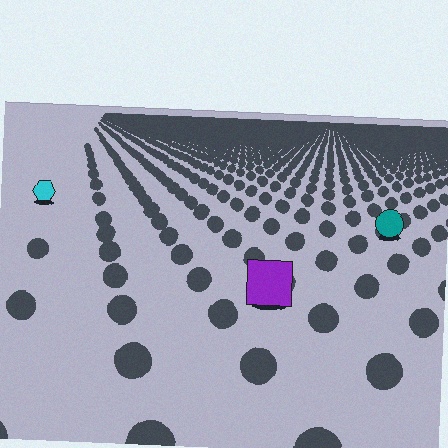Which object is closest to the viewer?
The purple square is closest. The texture marks near it are larger and more spread out.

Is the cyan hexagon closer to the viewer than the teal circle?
No. The teal circle is closer — you can tell from the texture gradient: the ground texture is coarser near it.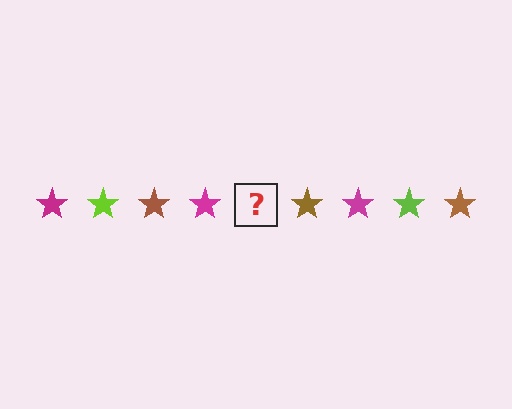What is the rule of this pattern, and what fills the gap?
The rule is that the pattern cycles through magenta, lime, brown stars. The gap should be filled with a lime star.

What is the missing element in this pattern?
The missing element is a lime star.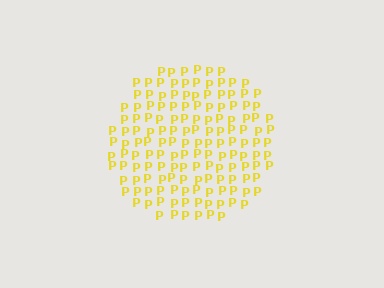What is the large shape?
The large shape is a circle.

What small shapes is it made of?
It is made of small letter P's.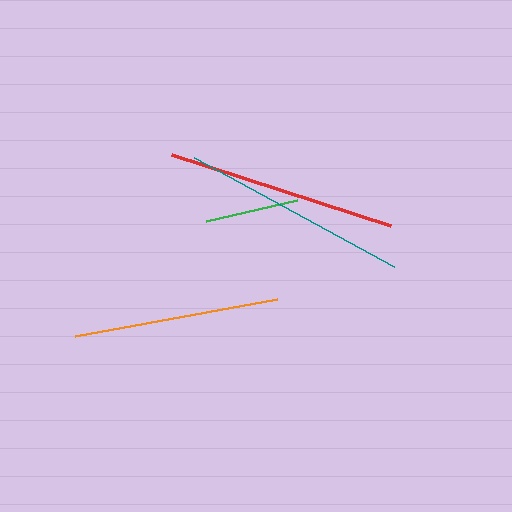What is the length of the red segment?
The red segment is approximately 230 pixels long.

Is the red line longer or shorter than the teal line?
The red line is longer than the teal line.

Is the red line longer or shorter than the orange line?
The red line is longer than the orange line.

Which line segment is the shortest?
The green line is the shortest at approximately 93 pixels.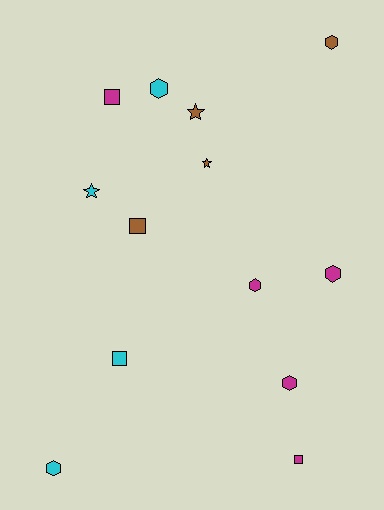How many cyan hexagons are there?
There are 2 cyan hexagons.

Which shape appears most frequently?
Hexagon, with 6 objects.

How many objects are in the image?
There are 13 objects.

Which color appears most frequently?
Magenta, with 5 objects.